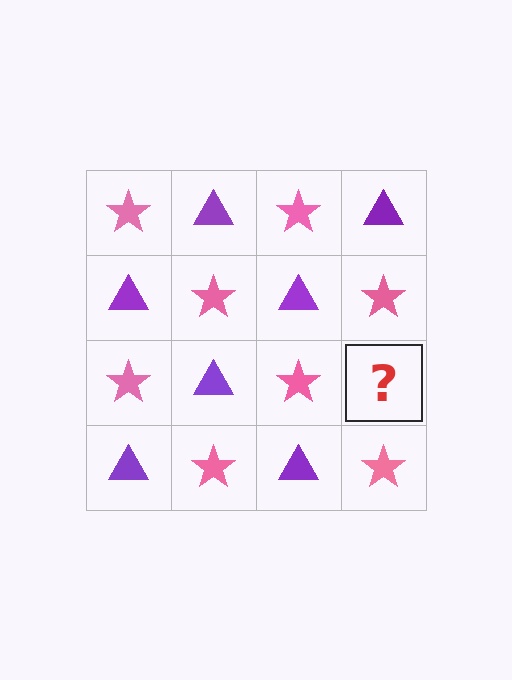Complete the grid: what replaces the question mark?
The question mark should be replaced with a purple triangle.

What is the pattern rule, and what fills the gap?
The rule is that it alternates pink star and purple triangle in a checkerboard pattern. The gap should be filled with a purple triangle.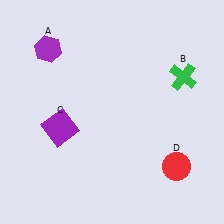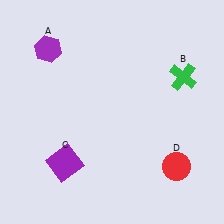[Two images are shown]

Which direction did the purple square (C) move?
The purple square (C) moved down.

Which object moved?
The purple square (C) moved down.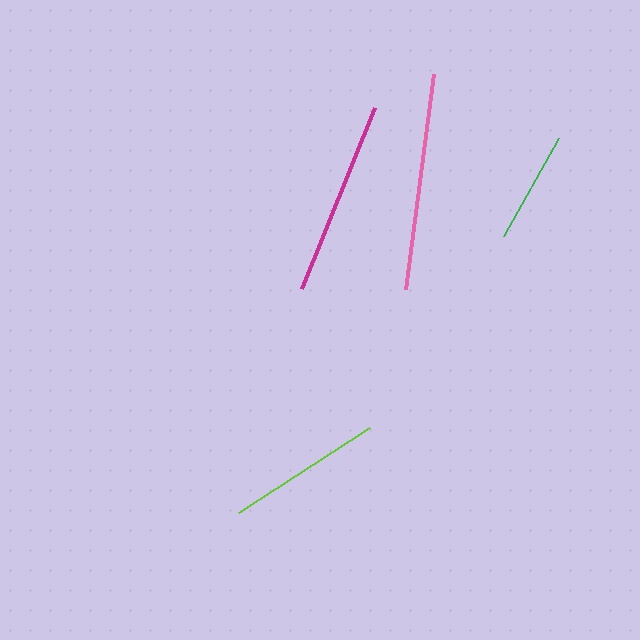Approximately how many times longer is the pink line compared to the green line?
The pink line is approximately 1.9 times the length of the green line.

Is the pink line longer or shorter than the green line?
The pink line is longer than the green line.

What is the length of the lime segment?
The lime segment is approximately 156 pixels long.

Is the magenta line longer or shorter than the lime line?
The magenta line is longer than the lime line.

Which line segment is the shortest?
The green line is the shortest at approximately 113 pixels.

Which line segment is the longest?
The pink line is the longest at approximately 217 pixels.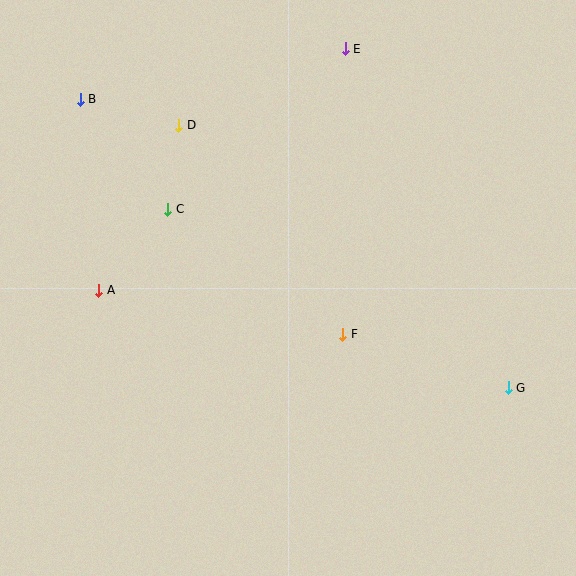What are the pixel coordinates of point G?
Point G is at (508, 388).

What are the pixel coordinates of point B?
Point B is at (80, 99).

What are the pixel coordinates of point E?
Point E is at (345, 49).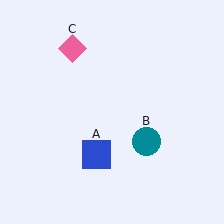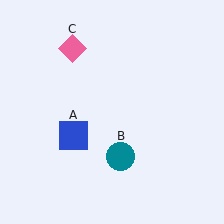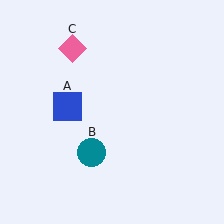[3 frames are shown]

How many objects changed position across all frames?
2 objects changed position: blue square (object A), teal circle (object B).